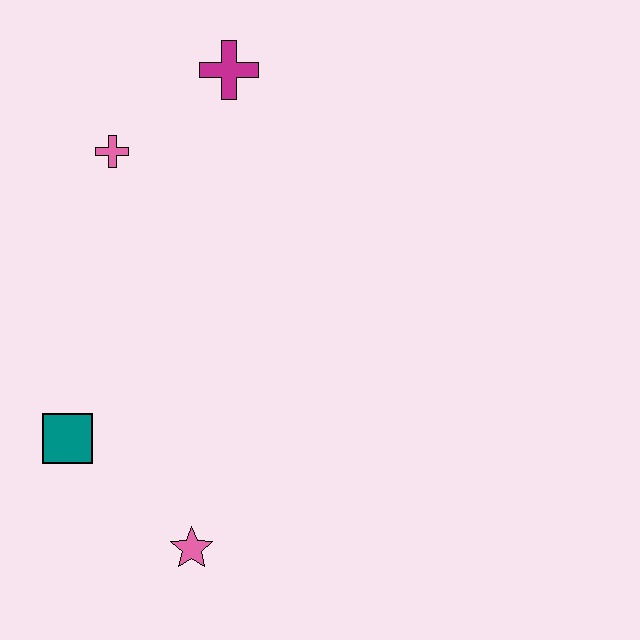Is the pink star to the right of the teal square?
Yes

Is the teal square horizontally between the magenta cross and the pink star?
No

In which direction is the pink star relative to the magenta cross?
The pink star is below the magenta cross.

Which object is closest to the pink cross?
The magenta cross is closest to the pink cross.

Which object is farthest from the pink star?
The magenta cross is farthest from the pink star.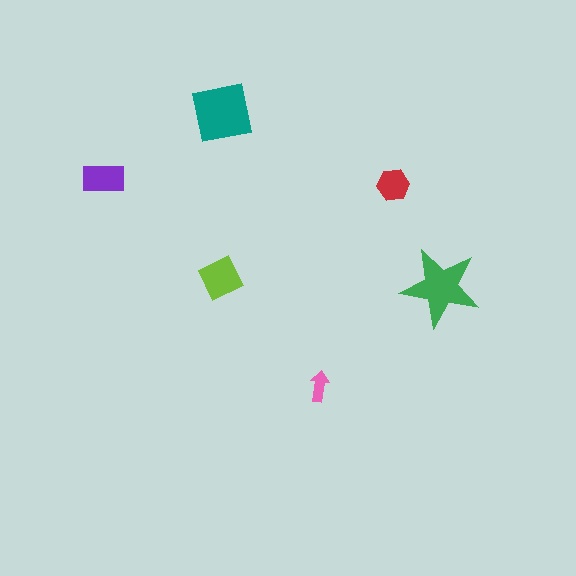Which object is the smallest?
The pink arrow.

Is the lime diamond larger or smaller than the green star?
Smaller.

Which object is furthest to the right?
The green star is rightmost.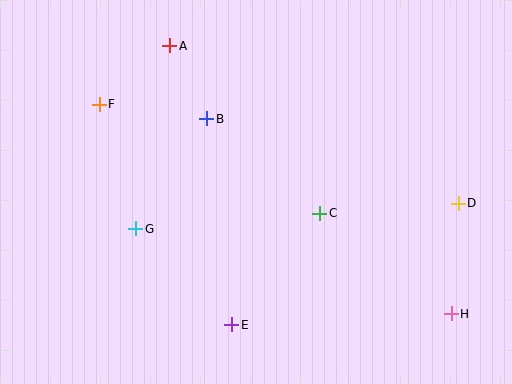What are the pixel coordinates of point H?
Point H is at (451, 314).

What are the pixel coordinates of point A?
Point A is at (170, 46).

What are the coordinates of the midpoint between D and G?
The midpoint between D and G is at (297, 216).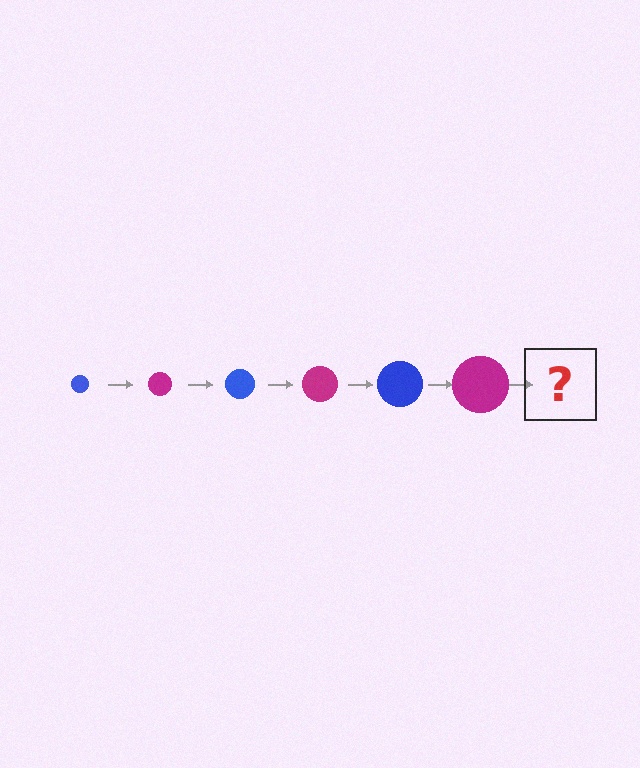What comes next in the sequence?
The next element should be a blue circle, larger than the previous one.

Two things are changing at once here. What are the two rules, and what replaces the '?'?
The two rules are that the circle grows larger each step and the color cycles through blue and magenta. The '?' should be a blue circle, larger than the previous one.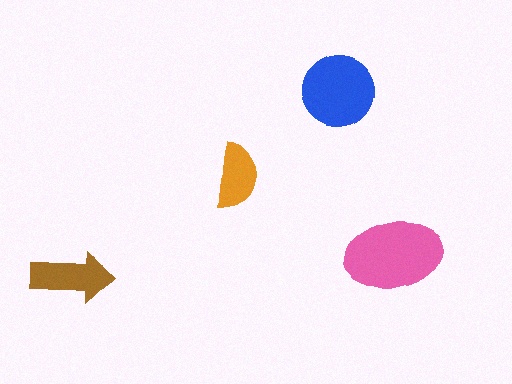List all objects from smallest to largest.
The orange semicircle, the brown arrow, the blue circle, the pink ellipse.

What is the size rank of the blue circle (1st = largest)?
2nd.